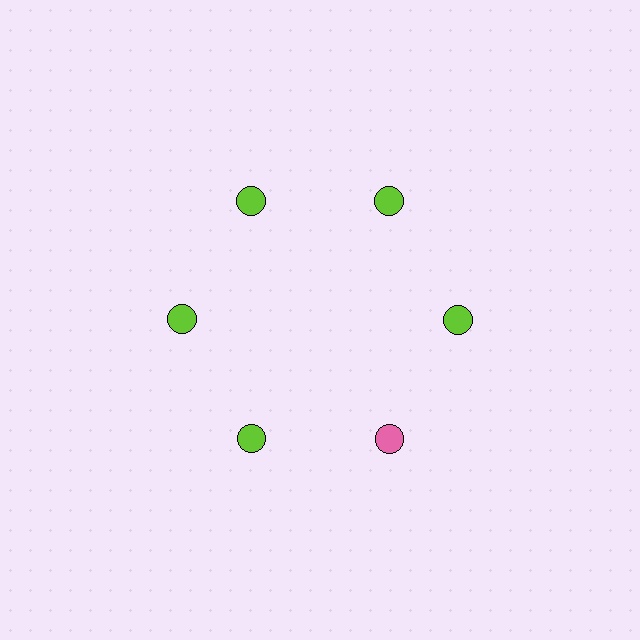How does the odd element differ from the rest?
It has a different color: pink instead of lime.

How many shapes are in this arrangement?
There are 6 shapes arranged in a ring pattern.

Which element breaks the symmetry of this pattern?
The pink circle at roughly the 5 o'clock position breaks the symmetry. All other shapes are lime circles.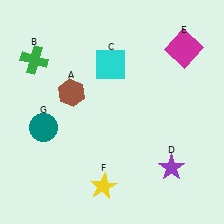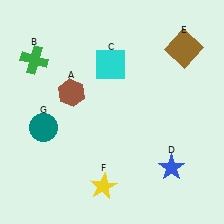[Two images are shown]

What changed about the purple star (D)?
In Image 1, D is purple. In Image 2, it changed to blue.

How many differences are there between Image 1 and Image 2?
There are 2 differences between the two images.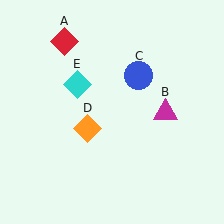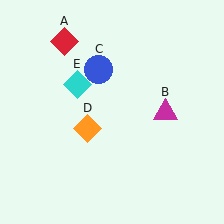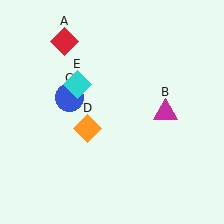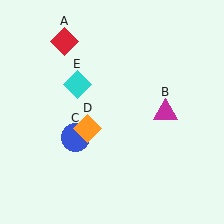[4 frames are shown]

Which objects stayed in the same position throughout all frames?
Red diamond (object A) and magenta triangle (object B) and orange diamond (object D) and cyan diamond (object E) remained stationary.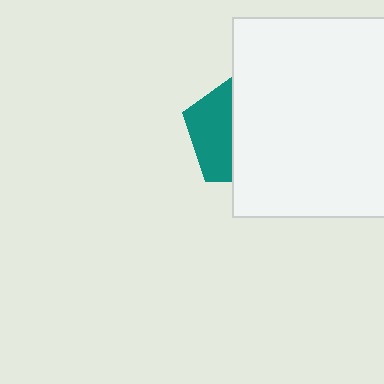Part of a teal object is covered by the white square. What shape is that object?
It is a pentagon.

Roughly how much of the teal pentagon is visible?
A small part of it is visible (roughly 38%).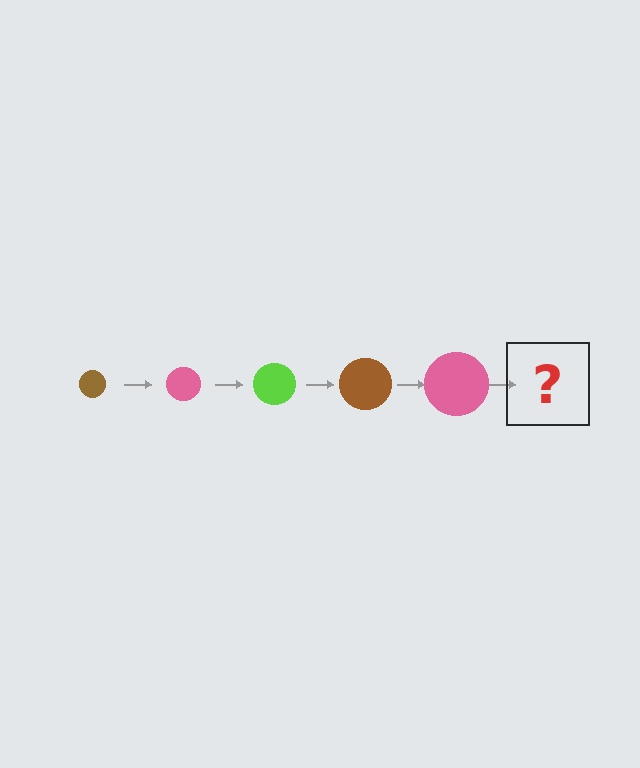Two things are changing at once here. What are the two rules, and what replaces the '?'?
The two rules are that the circle grows larger each step and the color cycles through brown, pink, and lime. The '?' should be a lime circle, larger than the previous one.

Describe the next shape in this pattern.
It should be a lime circle, larger than the previous one.